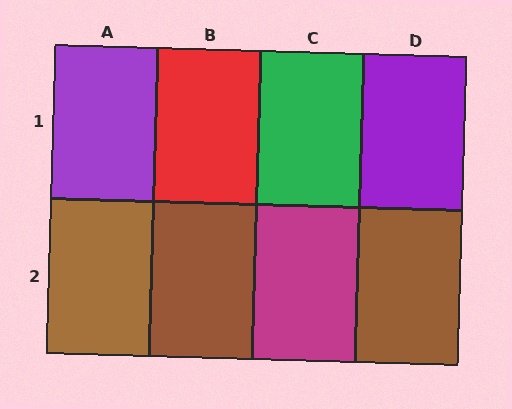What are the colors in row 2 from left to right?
Brown, brown, magenta, brown.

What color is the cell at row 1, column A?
Purple.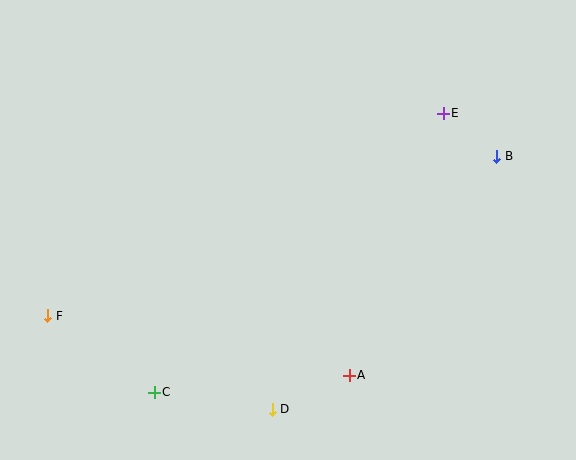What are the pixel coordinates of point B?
Point B is at (497, 156).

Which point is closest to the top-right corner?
Point E is closest to the top-right corner.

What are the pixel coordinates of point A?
Point A is at (349, 375).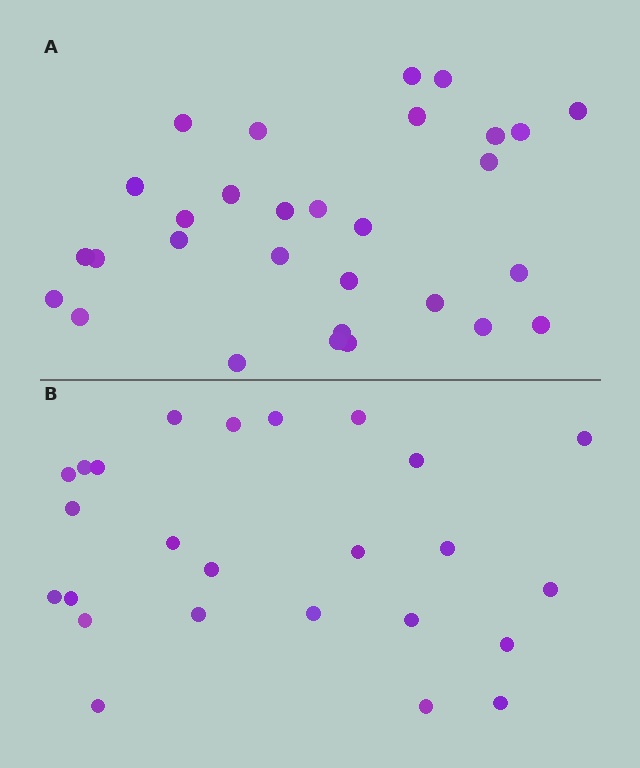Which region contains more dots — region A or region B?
Region A (the top region) has more dots.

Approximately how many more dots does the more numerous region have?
Region A has about 5 more dots than region B.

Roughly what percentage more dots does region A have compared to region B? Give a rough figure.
About 20% more.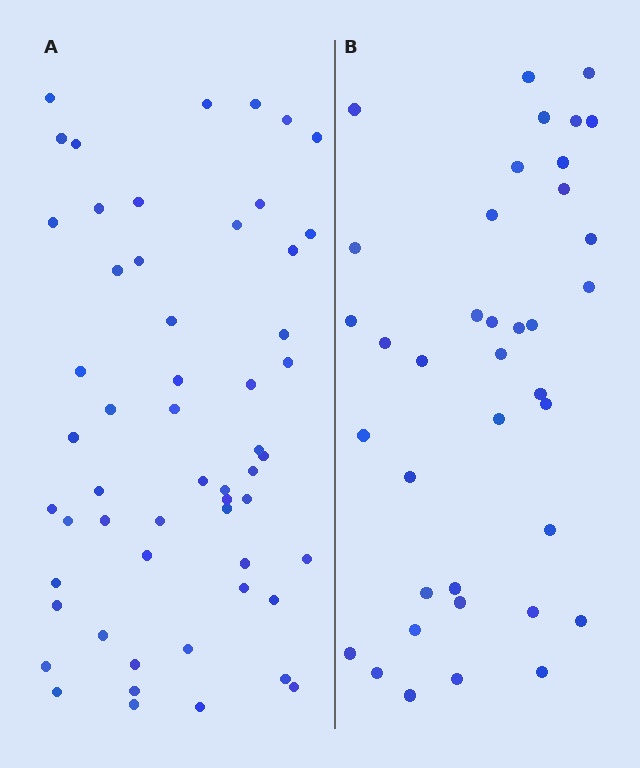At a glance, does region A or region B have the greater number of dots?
Region A (the left region) has more dots.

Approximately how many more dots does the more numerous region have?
Region A has approximately 15 more dots than region B.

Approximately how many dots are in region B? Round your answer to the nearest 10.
About 40 dots. (The exact count is 38, which rounds to 40.)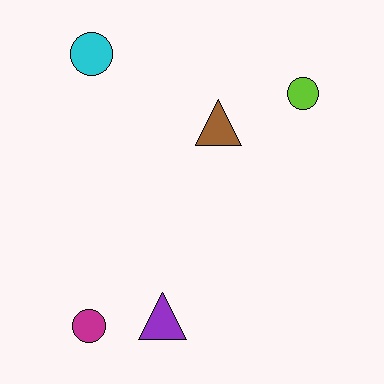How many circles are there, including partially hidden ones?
There are 3 circles.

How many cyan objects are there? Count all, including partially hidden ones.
There is 1 cyan object.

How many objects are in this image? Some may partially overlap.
There are 5 objects.